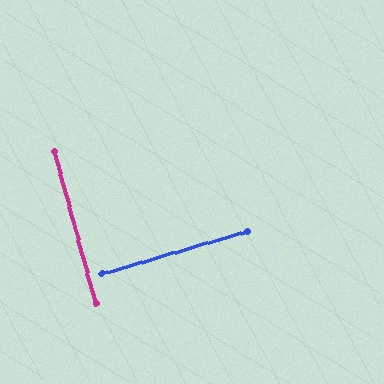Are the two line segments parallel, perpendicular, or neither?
Perpendicular — they meet at approximately 89°.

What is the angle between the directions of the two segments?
Approximately 89 degrees.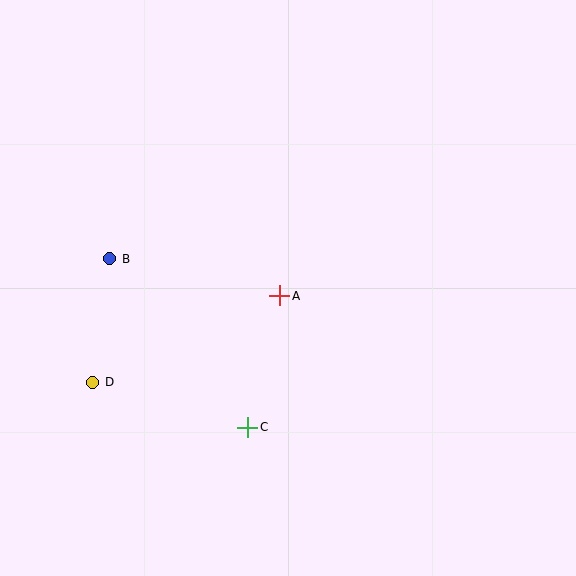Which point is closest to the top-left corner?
Point B is closest to the top-left corner.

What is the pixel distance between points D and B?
The distance between D and B is 125 pixels.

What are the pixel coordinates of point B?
Point B is at (110, 259).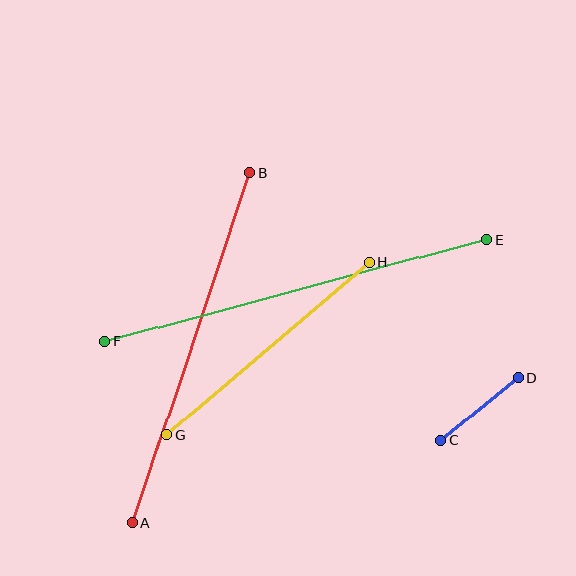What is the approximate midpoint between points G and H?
The midpoint is at approximately (268, 349) pixels.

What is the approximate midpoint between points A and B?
The midpoint is at approximately (191, 348) pixels.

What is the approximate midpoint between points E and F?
The midpoint is at approximately (296, 291) pixels.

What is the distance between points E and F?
The distance is approximately 396 pixels.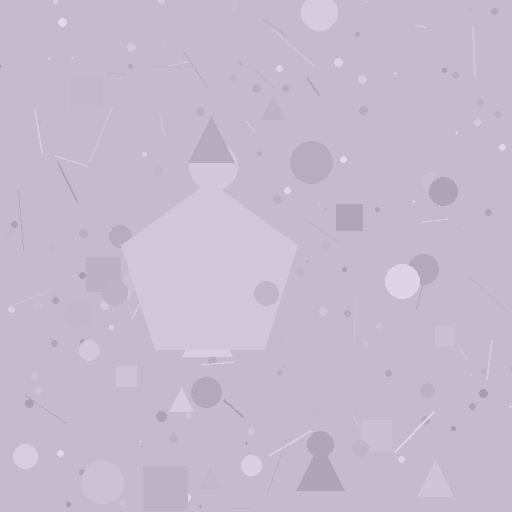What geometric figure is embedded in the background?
A pentagon is embedded in the background.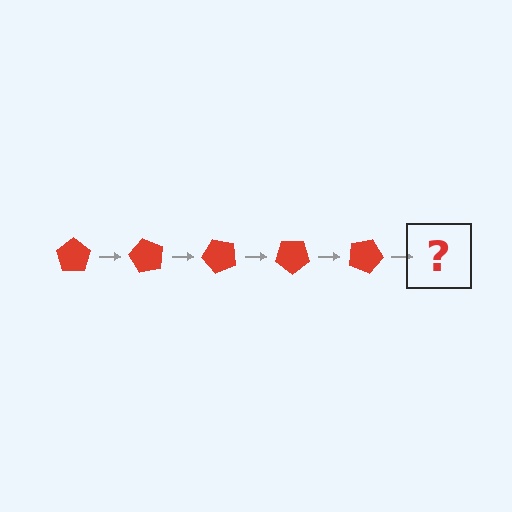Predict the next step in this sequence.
The next step is a red pentagon rotated 300 degrees.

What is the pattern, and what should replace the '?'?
The pattern is that the pentagon rotates 60 degrees each step. The '?' should be a red pentagon rotated 300 degrees.